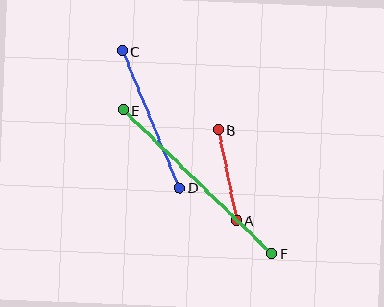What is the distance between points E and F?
The distance is approximately 207 pixels.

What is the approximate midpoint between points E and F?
The midpoint is at approximately (198, 182) pixels.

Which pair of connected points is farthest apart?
Points E and F are farthest apart.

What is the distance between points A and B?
The distance is approximately 93 pixels.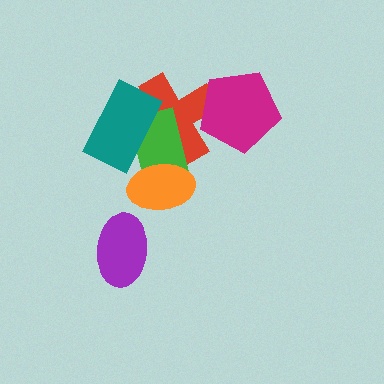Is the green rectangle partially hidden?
Yes, it is partially covered by another shape.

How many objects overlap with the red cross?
4 objects overlap with the red cross.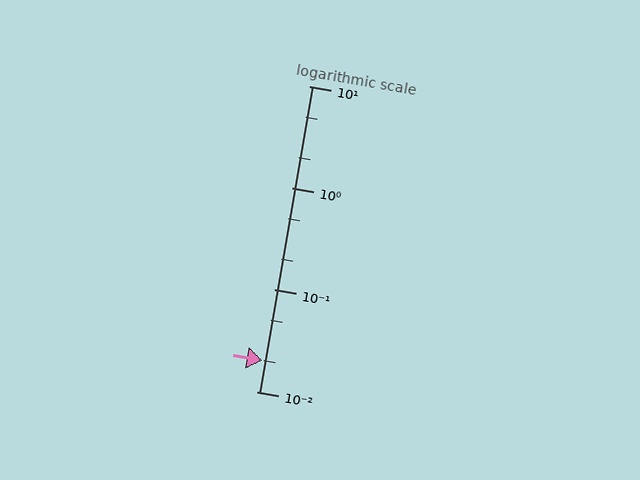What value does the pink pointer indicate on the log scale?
The pointer indicates approximately 0.02.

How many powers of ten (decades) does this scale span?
The scale spans 3 decades, from 0.01 to 10.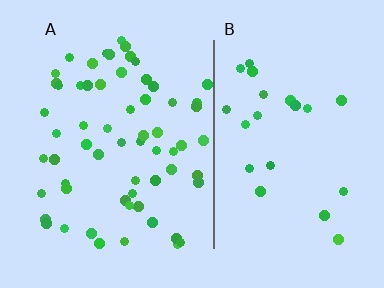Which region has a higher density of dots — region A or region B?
A (the left).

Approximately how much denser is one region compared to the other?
Approximately 2.7× — region A over region B.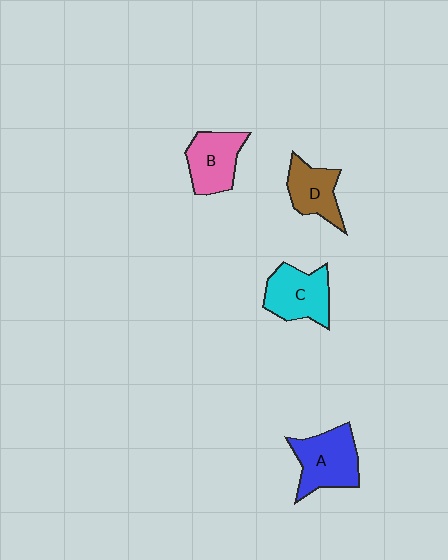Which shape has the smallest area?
Shape D (brown).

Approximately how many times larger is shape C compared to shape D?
Approximately 1.2 times.